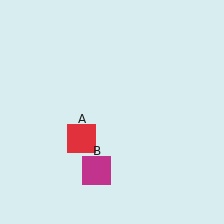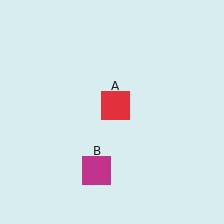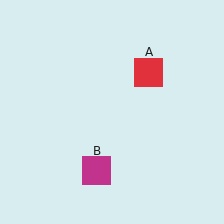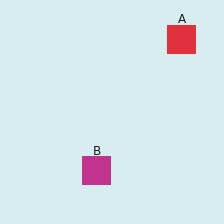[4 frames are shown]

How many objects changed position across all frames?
1 object changed position: red square (object A).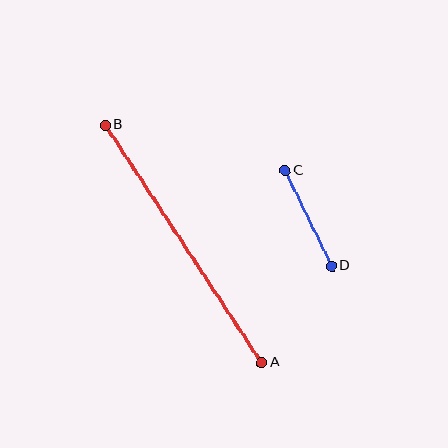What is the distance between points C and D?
The distance is approximately 106 pixels.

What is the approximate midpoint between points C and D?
The midpoint is at approximately (308, 218) pixels.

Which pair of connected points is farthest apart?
Points A and B are farthest apart.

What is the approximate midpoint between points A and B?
The midpoint is at approximately (183, 244) pixels.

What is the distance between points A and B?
The distance is approximately 284 pixels.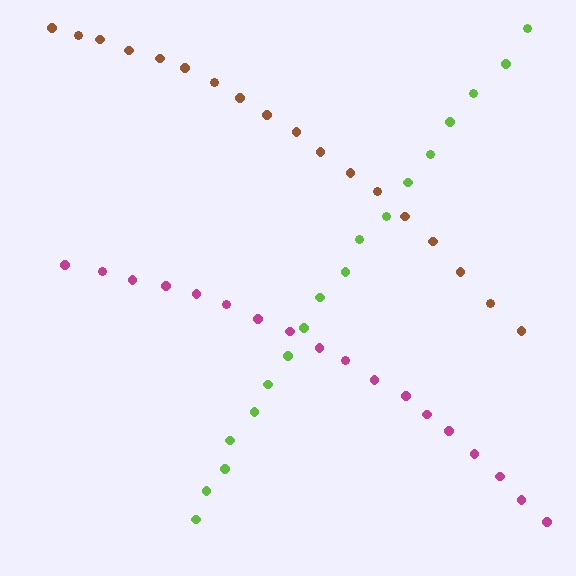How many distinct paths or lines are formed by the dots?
There are 3 distinct paths.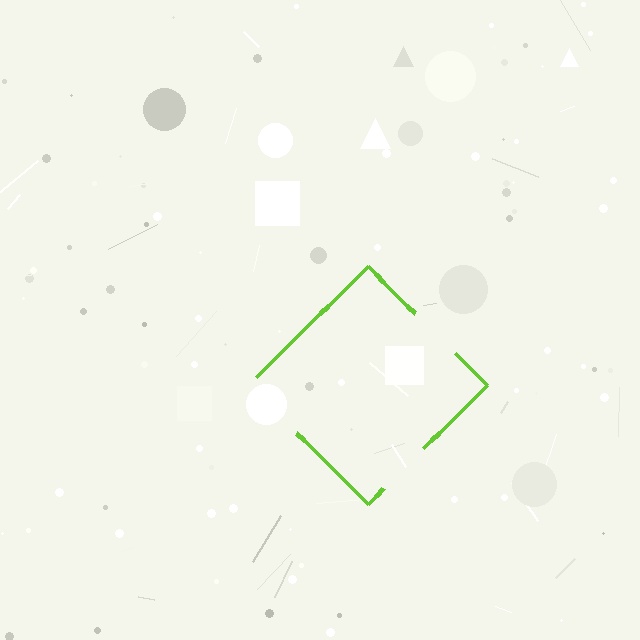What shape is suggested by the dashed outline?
The dashed outline suggests a diamond.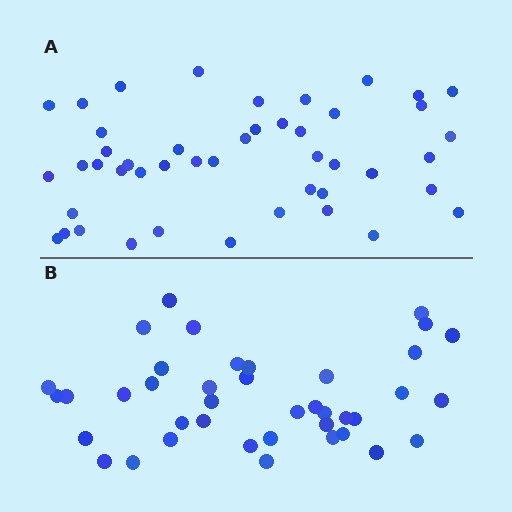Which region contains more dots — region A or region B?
Region A (the top region) has more dots.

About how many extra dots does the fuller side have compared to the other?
Region A has about 6 more dots than region B.